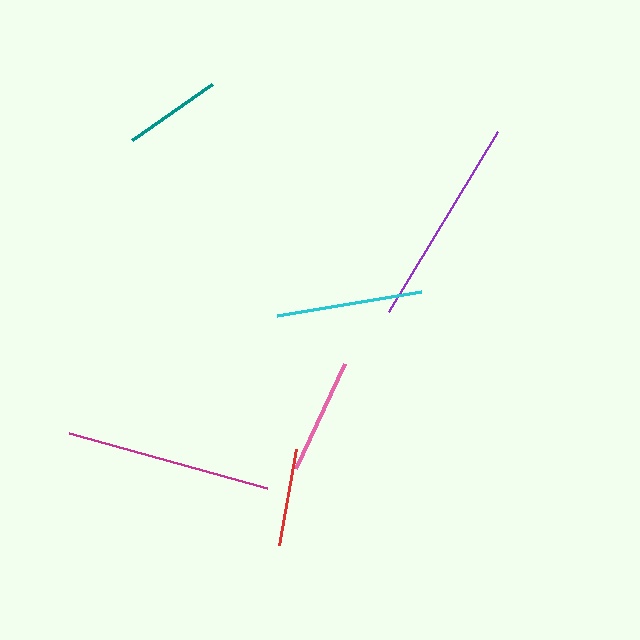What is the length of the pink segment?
The pink segment is approximately 116 pixels long.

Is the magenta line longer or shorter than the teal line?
The magenta line is longer than the teal line.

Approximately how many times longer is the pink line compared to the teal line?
The pink line is approximately 1.2 times the length of the teal line.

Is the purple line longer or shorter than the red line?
The purple line is longer than the red line.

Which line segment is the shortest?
The red line is the shortest at approximately 97 pixels.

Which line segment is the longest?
The purple line is the longest at approximately 211 pixels.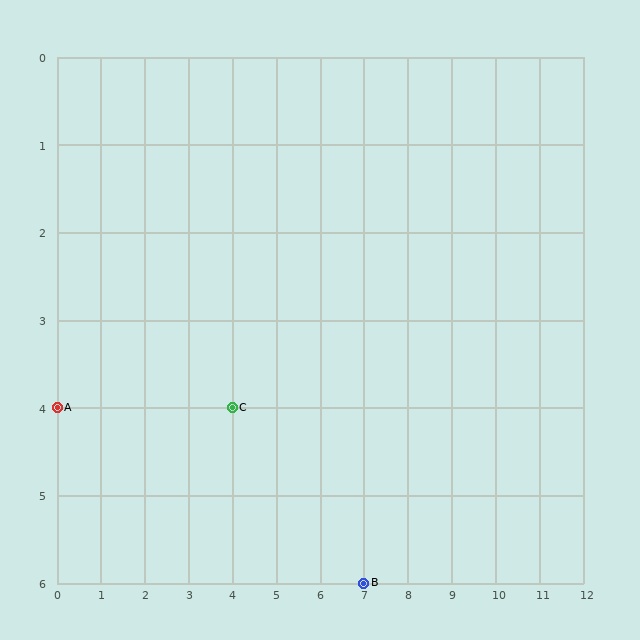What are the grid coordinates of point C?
Point C is at grid coordinates (4, 4).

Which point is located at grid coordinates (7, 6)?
Point B is at (7, 6).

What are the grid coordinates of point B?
Point B is at grid coordinates (7, 6).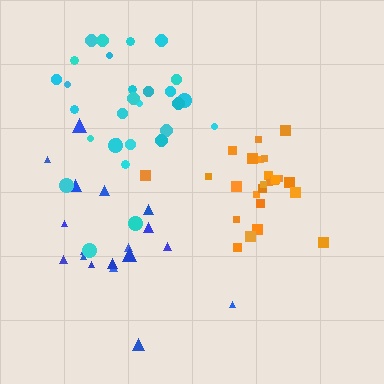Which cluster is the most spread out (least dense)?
Cyan.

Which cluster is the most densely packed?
Orange.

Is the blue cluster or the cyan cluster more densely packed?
Blue.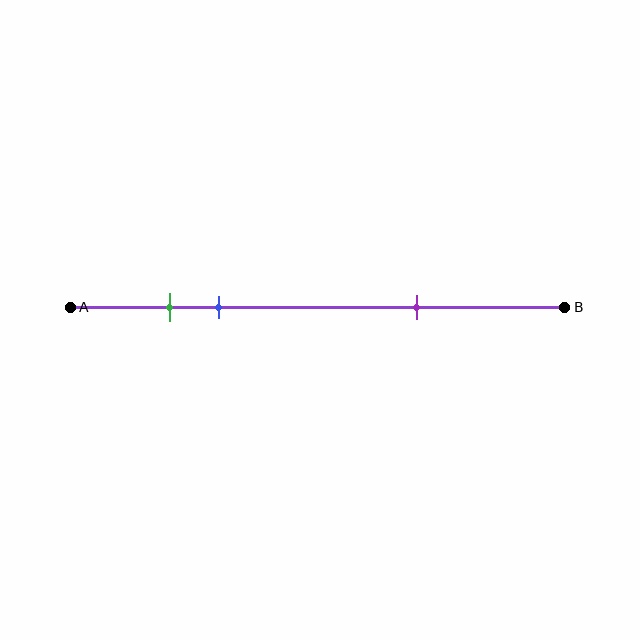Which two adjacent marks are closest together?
The green and blue marks are the closest adjacent pair.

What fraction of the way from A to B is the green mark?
The green mark is approximately 20% (0.2) of the way from A to B.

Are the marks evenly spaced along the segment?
No, the marks are not evenly spaced.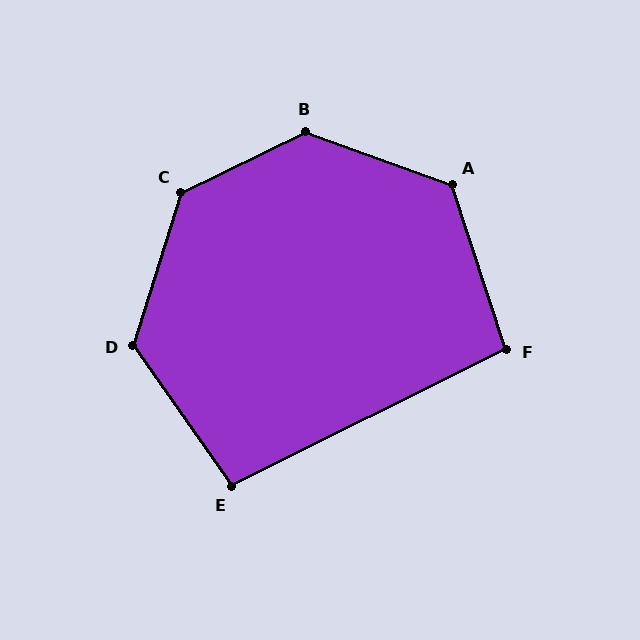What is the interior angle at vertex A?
Approximately 128 degrees (obtuse).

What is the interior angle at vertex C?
Approximately 133 degrees (obtuse).